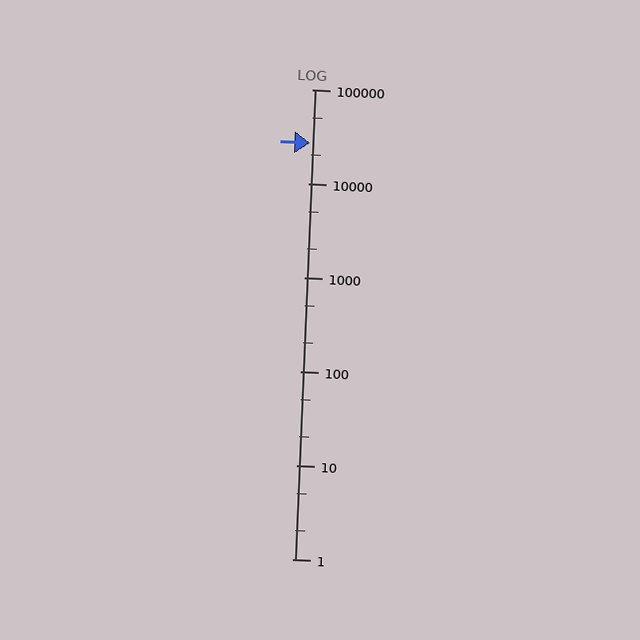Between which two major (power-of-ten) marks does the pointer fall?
The pointer is between 10000 and 100000.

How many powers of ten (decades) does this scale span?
The scale spans 5 decades, from 1 to 100000.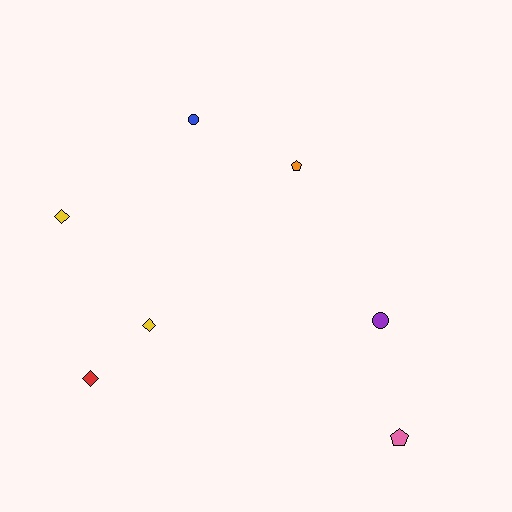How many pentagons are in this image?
There are 2 pentagons.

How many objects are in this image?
There are 7 objects.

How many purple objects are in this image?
There is 1 purple object.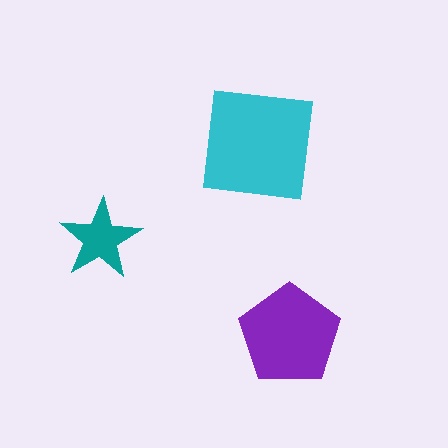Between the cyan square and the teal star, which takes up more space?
The cyan square.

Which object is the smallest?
The teal star.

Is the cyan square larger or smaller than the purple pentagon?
Larger.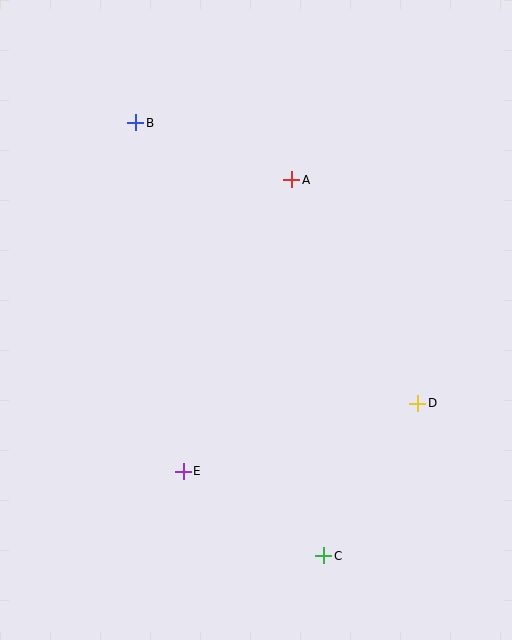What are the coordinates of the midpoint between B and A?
The midpoint between B and A is at (214, 151).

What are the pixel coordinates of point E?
Point E is at (183, 471).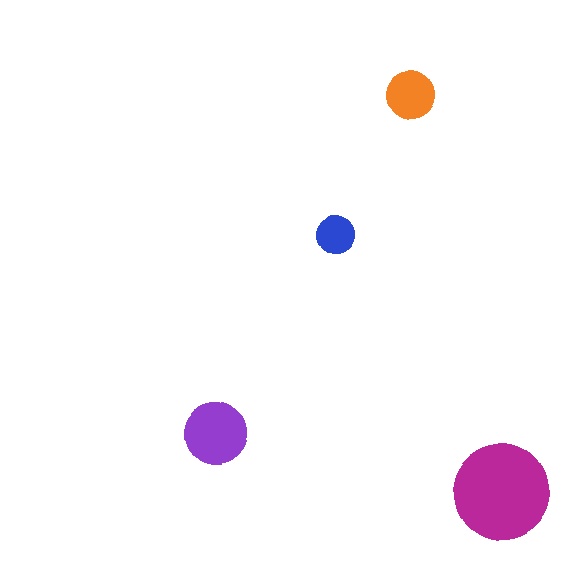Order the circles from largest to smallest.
the magenta one, the purple one, the orange one, the blue one.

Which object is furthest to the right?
The magenta circle is rightmost.